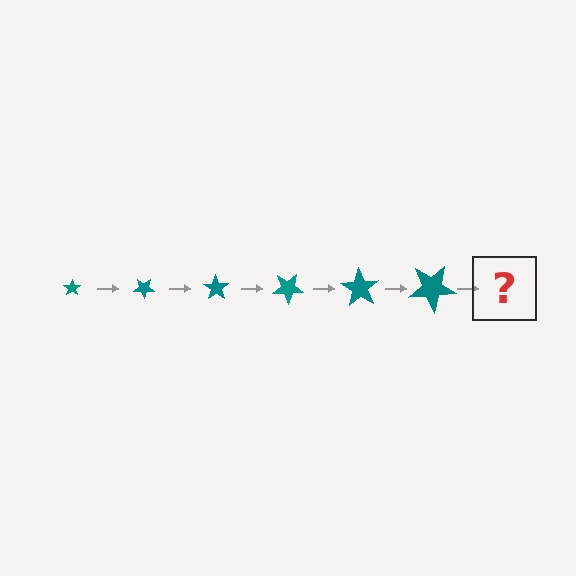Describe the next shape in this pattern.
It should be a star, larger than the previous one and rotated 210 degrees from the start.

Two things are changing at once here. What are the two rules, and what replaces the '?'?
The two rules are that the star grows larger each step and it rotates 35 degrees each step. The '?' should be a star, larger than the previous one and rotated 210 degrees from the start.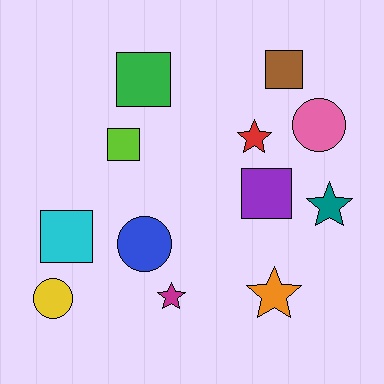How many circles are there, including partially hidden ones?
There are 3 circles.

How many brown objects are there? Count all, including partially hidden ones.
There is 1 brown object.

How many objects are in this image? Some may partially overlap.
There are 12 objects.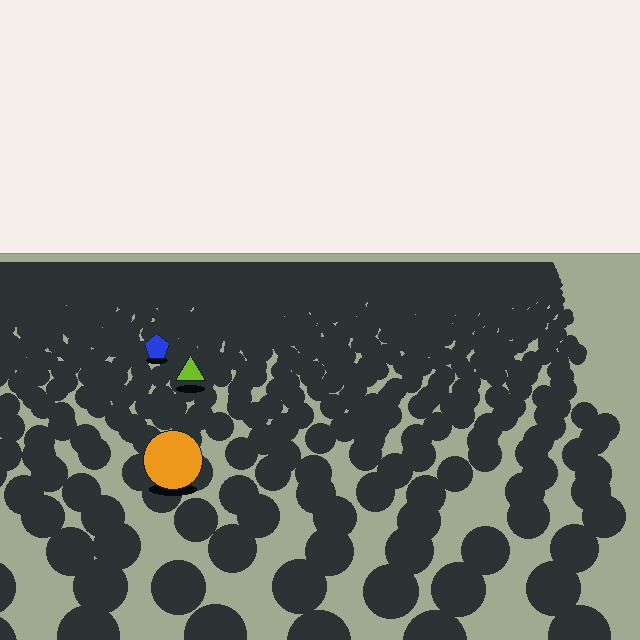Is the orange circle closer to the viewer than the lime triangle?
Yes. The orange circle is closer — you can tell from the texture gradient: the ground texture is coarser near it.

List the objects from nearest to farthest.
From nearest to farthest: the orange circle, the lime triangle, the blue pentagon.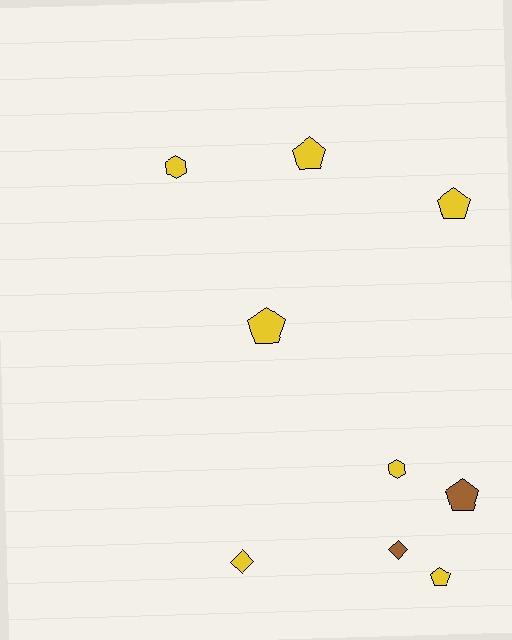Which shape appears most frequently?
Pentagon, with 5 objects.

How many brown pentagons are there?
There is 1 brown pentagon.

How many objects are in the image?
There are 9 objects.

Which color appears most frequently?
Yellow, with 7 objects.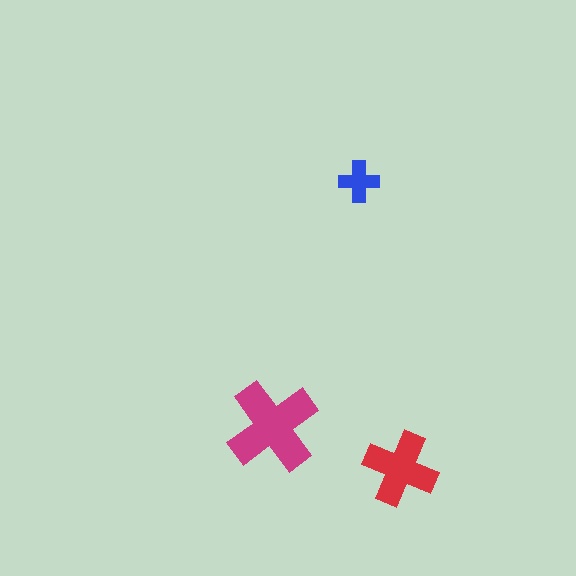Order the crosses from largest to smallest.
the magenta one, the red one, the blue one.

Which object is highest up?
The blue cross is topmost.